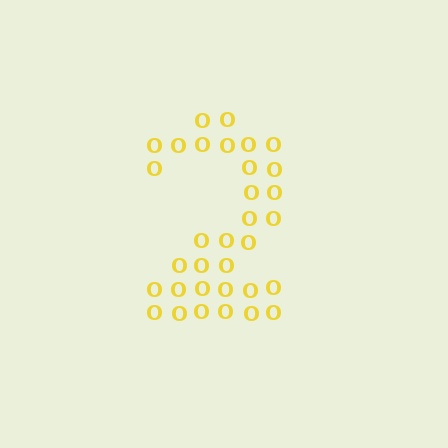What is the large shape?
The large shape is the digit 2.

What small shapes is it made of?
It is made of small letter O's.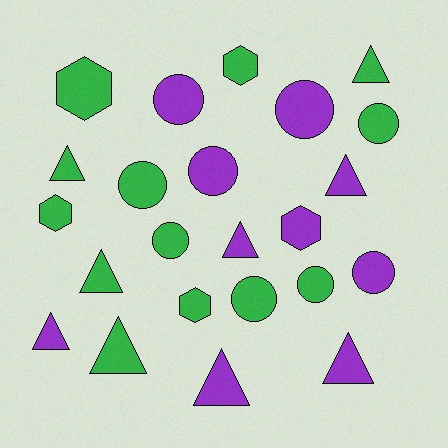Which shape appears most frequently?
Circle, with 9 objects.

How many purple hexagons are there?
There is 1 purple hexagon.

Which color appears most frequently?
Green, with 13 objects.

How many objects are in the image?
There are 23 objects.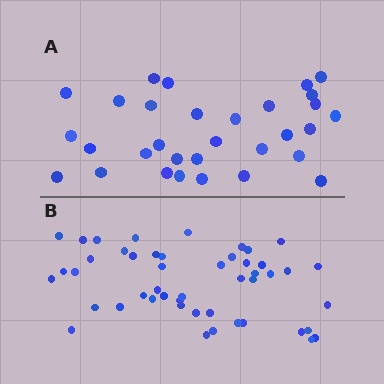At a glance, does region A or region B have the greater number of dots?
Region B (the bottom region) has more dots.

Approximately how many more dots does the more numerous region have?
Region B has approximately 15 more dots than region A.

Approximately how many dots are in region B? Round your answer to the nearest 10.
About 50 dots. (The exact count is 48, which rounds to 50.)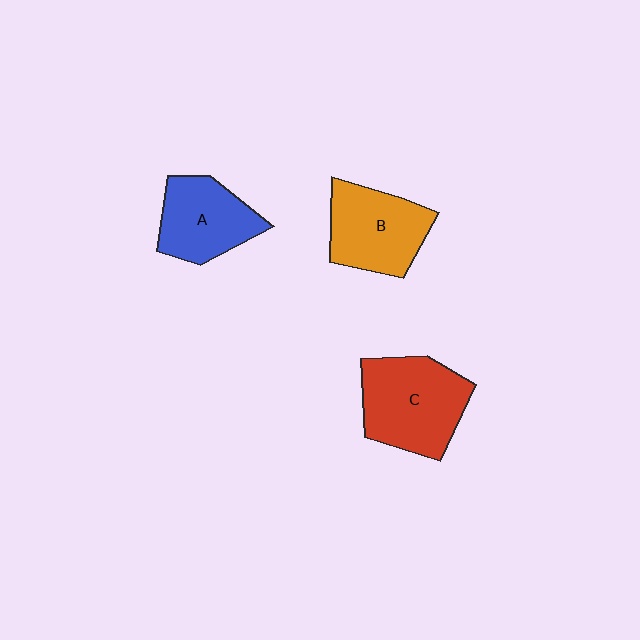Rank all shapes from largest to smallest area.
From largest to smallest: C (red), B (orange), A (blue).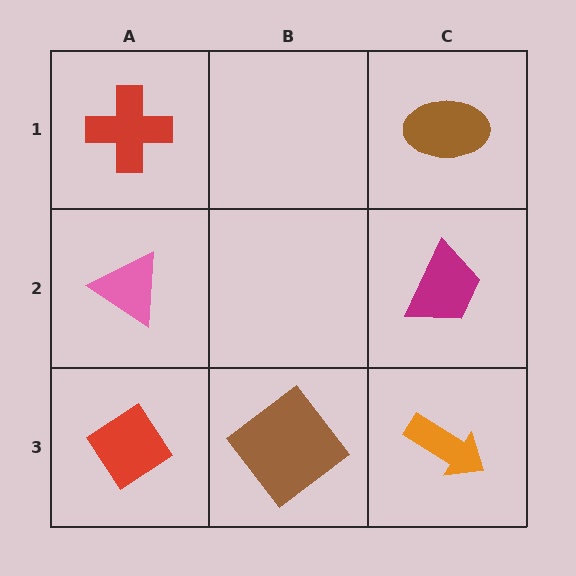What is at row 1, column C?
A brown ellipse.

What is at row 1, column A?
A red cross.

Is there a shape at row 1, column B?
No, that cell is empty.